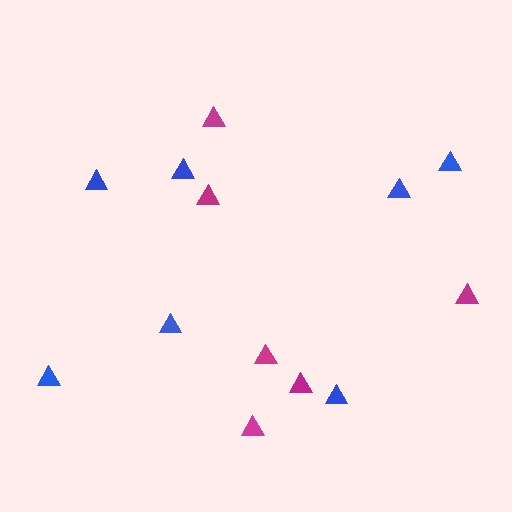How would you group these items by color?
There are 2 groups: one group of magenta triangles (6) and one group of blue triangles (7).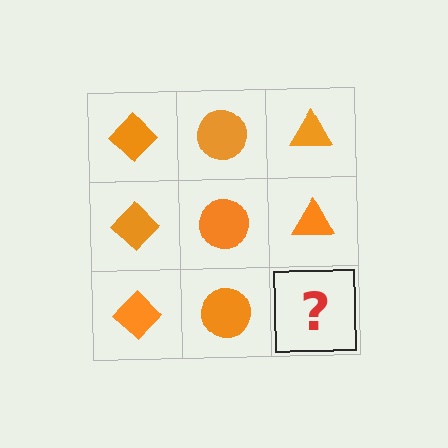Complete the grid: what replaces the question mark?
The question mark should be replaced with an orange triangle.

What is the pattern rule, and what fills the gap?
The rule is that each column has a consistent shape. The gap should be filled with an orange triangle.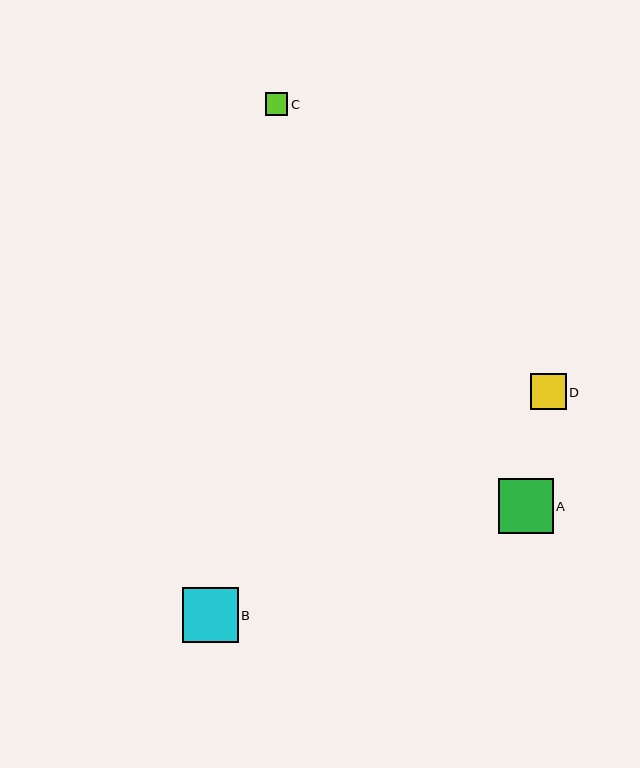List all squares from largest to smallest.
From largest to smallest: A, B, D, C.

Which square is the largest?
Square A is the largest with a size of approximately 55 pixels.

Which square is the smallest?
Square C is the smallest with a size of approximately 23 pixels.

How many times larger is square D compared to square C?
Square D is approximately 1.6 times the size of square C.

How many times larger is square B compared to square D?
Square B is approximately 1.5 times the size of square D.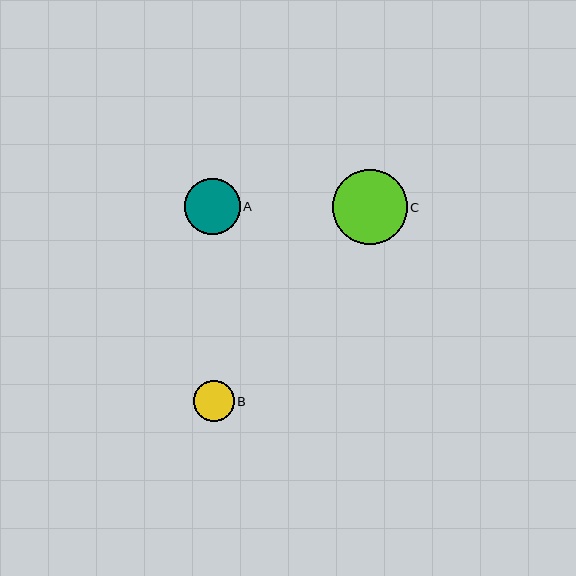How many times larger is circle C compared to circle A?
Circle C is approximately 1.3 times the size of circle A.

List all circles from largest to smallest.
From largest to smallest: C, A, B.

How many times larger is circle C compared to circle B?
Circle C is approximately 1.8 times the size of circle B.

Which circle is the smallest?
Circle B is the smallest with a size of approximately 41 pixels.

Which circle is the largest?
Circle C is the largest with a size of approximately 75 pixels.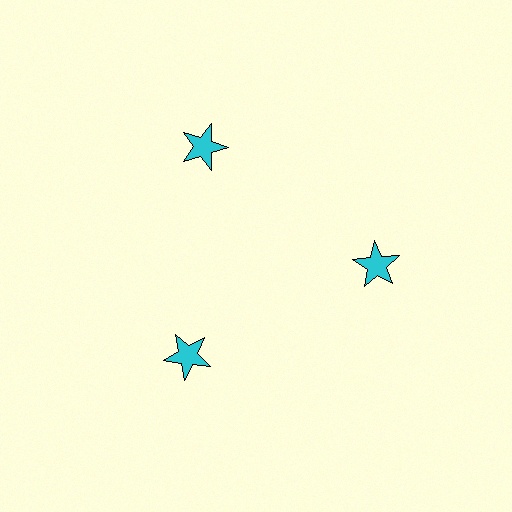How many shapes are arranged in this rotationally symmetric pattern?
There are 3 shapes, arranged in 3 groups of 1.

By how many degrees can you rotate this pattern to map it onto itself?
The pattern maps onto itself every 120 degrees of rotation.